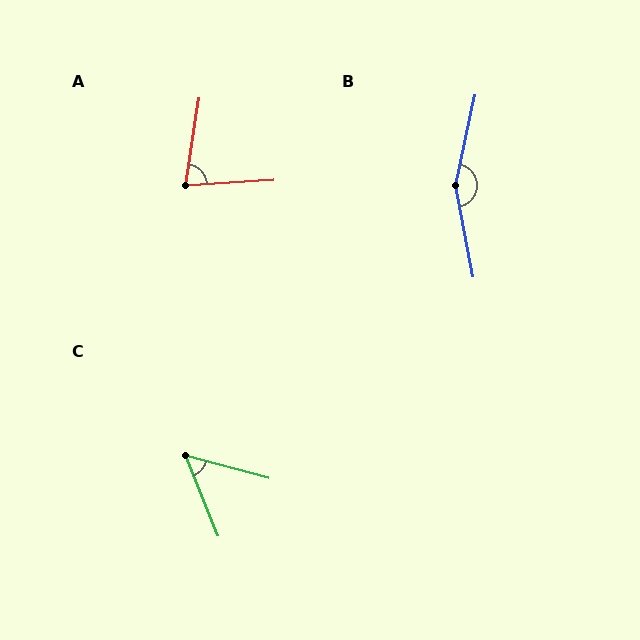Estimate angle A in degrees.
Approximately 78 degrees.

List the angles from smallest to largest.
C (53°), A (78°), B (157°).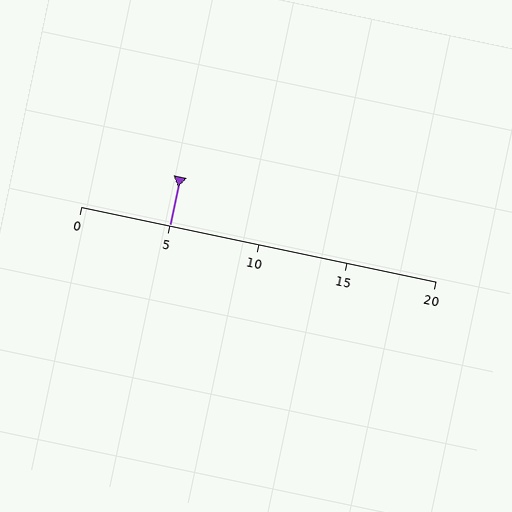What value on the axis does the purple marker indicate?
The marker indicates approximately 5.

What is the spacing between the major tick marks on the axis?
The major ticks are spaced 5 apart.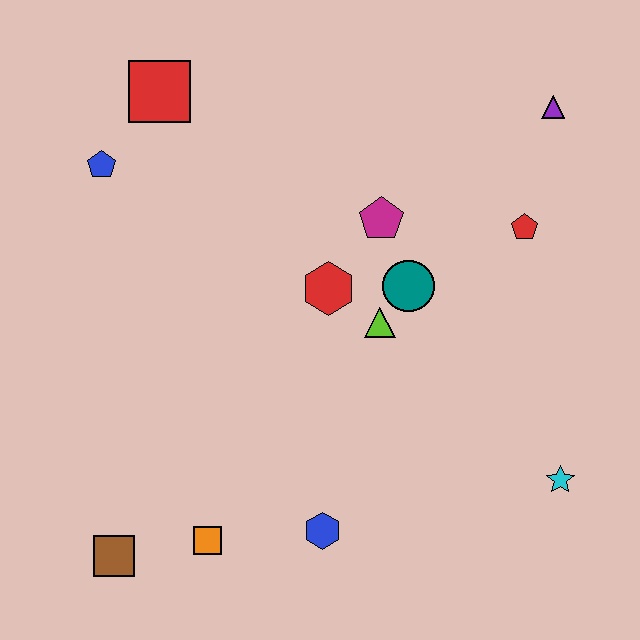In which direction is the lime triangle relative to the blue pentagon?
The lime triangle is to the right of the blue pentagon.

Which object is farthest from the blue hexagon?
The purple triangle is farthest from the blue hexagon.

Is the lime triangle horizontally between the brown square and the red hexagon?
No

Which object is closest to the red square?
The blue pentagon is closest to the red square.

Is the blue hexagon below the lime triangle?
Yes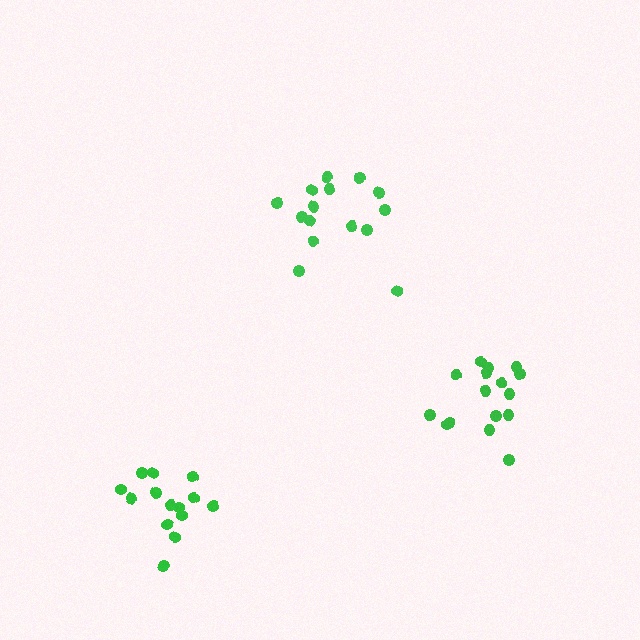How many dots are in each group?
Group 1: 15 dots, Group 2: 16 dots, Group 3: 14 dots (45 total).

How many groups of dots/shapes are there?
There are 3 groups.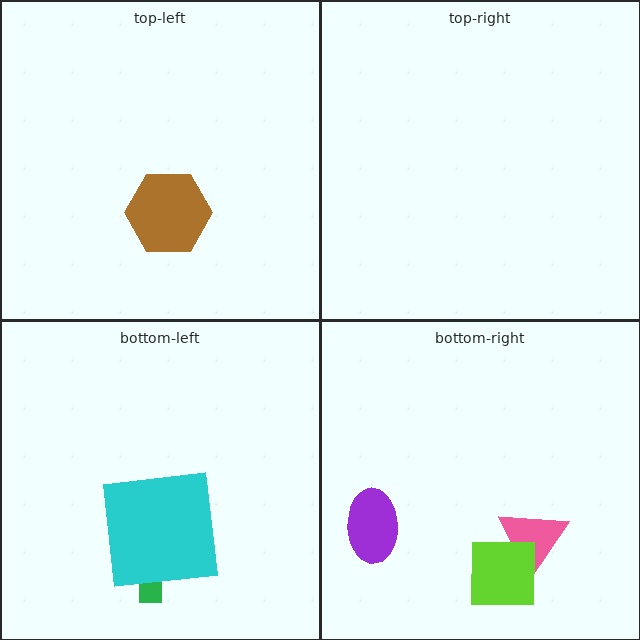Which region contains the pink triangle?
The bottom-right region.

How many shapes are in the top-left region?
1.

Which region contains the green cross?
The bottom-left region.